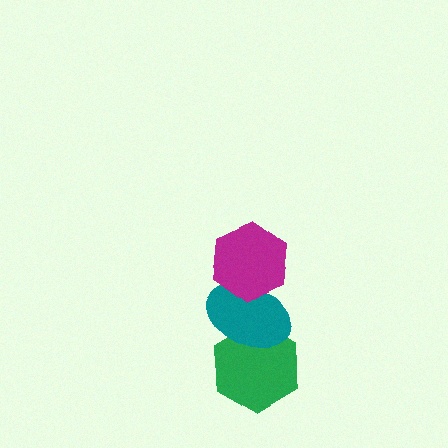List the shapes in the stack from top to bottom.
From top to bottom: the magenta hexagon, the teal ellipse, the green hexagon.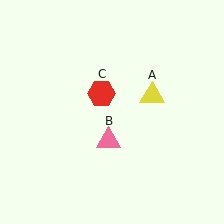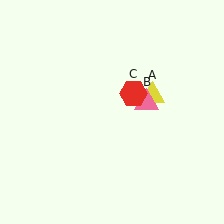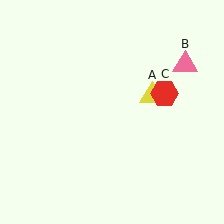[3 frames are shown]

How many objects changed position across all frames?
2 objects changed position: pink triangle (object B), red hexagon (object C).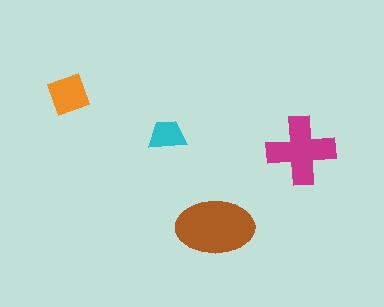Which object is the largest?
The brown ellipse.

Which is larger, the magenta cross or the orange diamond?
The magenta cross.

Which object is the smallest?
The cyan trapezoid.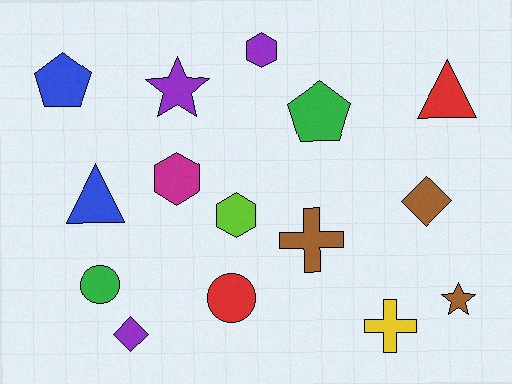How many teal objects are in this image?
There are no teal objects.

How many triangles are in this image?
There are 2 triangles.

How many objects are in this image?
There are 15 objects.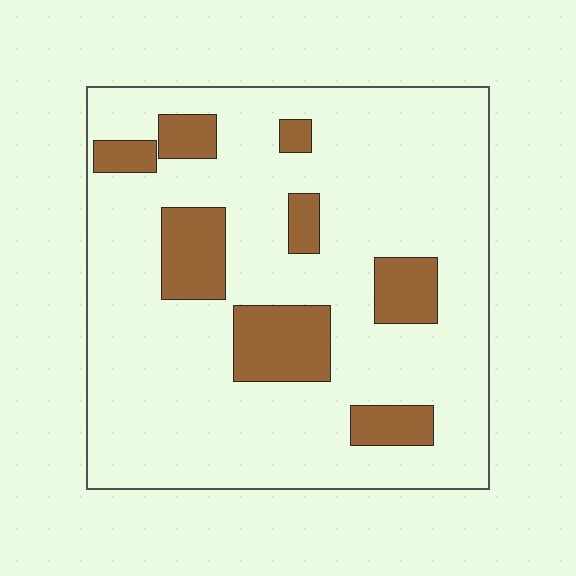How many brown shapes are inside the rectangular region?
8.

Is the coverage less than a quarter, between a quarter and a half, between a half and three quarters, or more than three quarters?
Less than a quarter.